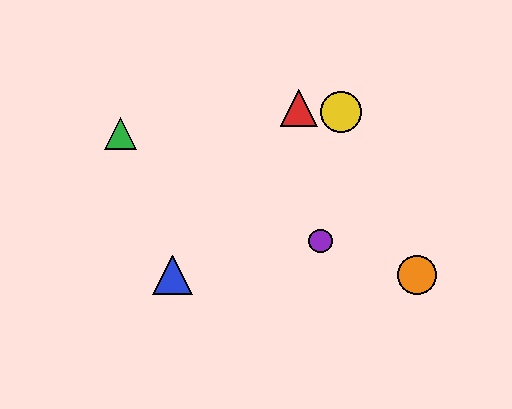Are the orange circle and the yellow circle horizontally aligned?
No, the orange circle is at y≈275 and the yellow circle is at y≈112.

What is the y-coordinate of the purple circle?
The purple circle is at y≈241.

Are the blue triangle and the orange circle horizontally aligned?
Yes, both are at y≈275.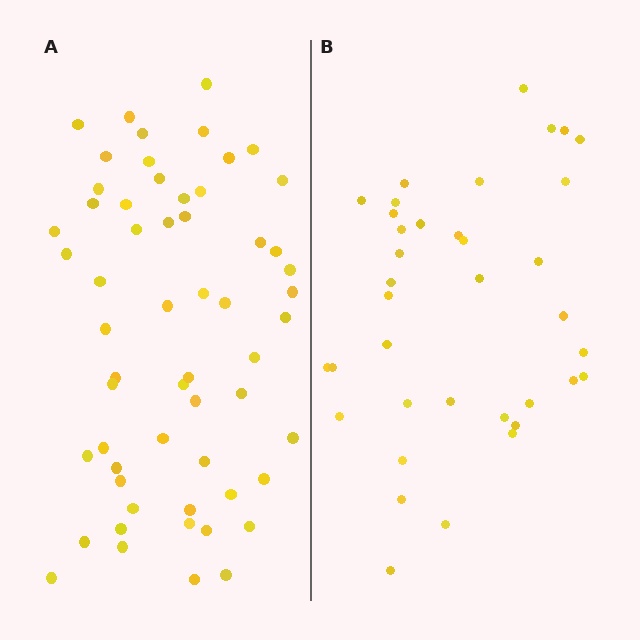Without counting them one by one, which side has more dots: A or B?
Region A (the left region) has more dots.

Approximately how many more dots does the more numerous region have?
Region A has approximately 20 more dots than region B.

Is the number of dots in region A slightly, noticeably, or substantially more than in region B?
Region A has substantially more. The ratio is roughly 1.6 to 1.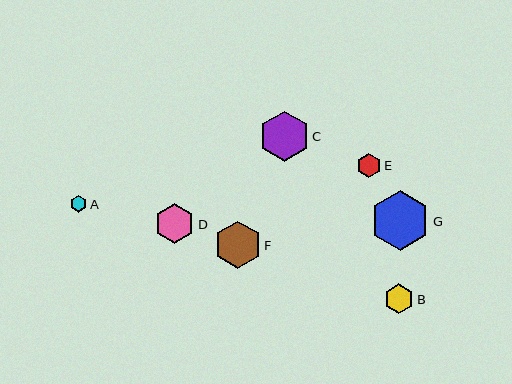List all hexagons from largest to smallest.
From largest to smallest: G, C, F, D, B, E, A.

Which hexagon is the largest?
Hexagon G is the largest with a size of approximately 59 pixels.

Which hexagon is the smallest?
Hexagon A is the smallest with a size of approximately 17 pixels.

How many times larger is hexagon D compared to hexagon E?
Hexagon D is approximately 1.6 times the size of hexagon E.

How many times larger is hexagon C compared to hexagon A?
Hexagon C is approximately 3.0 times the size of hexagon A.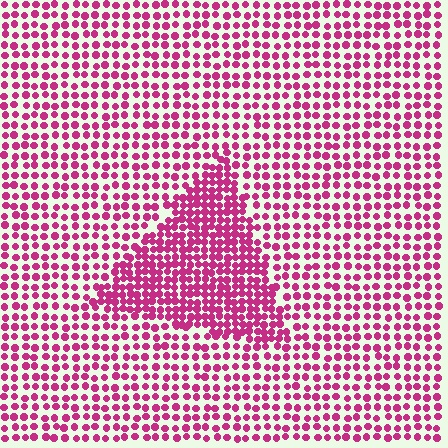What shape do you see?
I see a triangle.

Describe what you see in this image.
The image contains small magenta elements arranged at two different densities. A triangle-shaped region is visible where the elements are more densely packed than the surrounding area.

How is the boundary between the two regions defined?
The boundary is defined by a change in element density (approximately 1.8x ratio). All elements are the same color, size, and shape.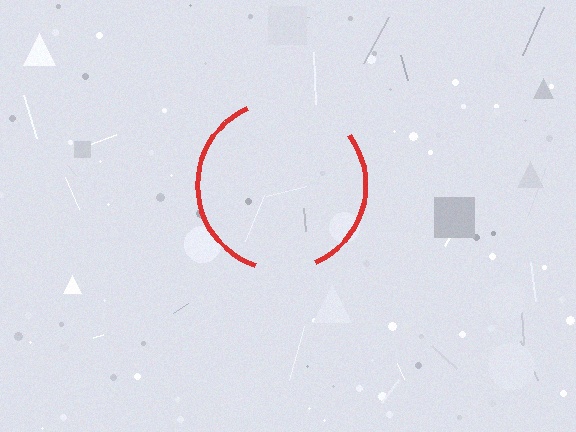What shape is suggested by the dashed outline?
The dashed outline suggests a circle.